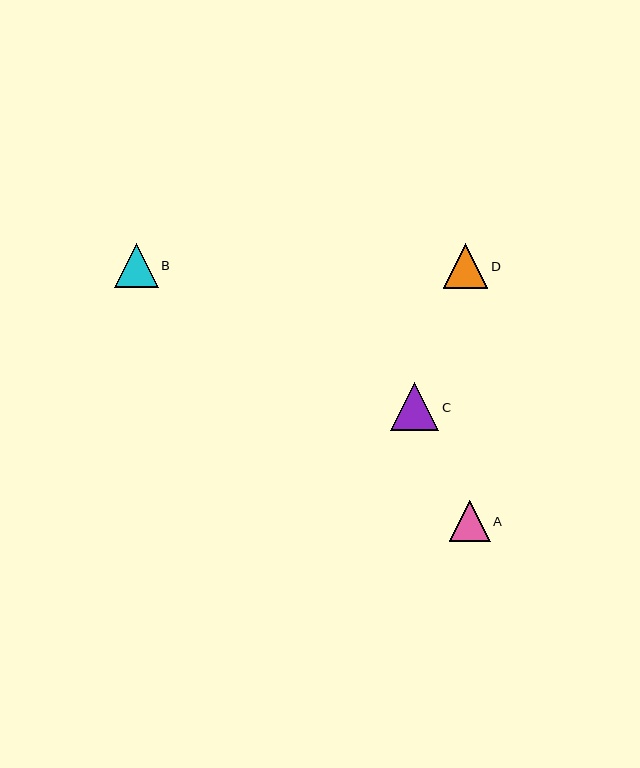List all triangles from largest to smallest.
From largest to smallest: C, D, B, A.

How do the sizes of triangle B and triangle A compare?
Triangle B and triangle A are approximately the same size.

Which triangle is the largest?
Triangle C is the largest with a size of approximately 48 pixels.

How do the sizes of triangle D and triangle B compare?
Triangle D and triangle B are approximately the same size.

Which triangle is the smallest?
Triangle A is the smallest with a size of approximately 41 pixels.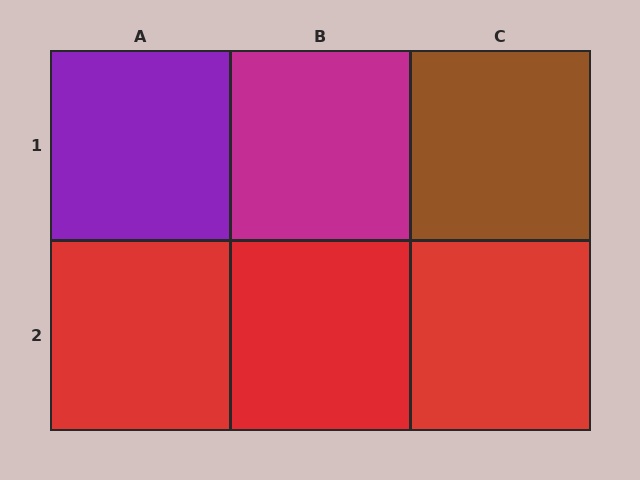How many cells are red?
3 cells are red.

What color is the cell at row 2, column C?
Red.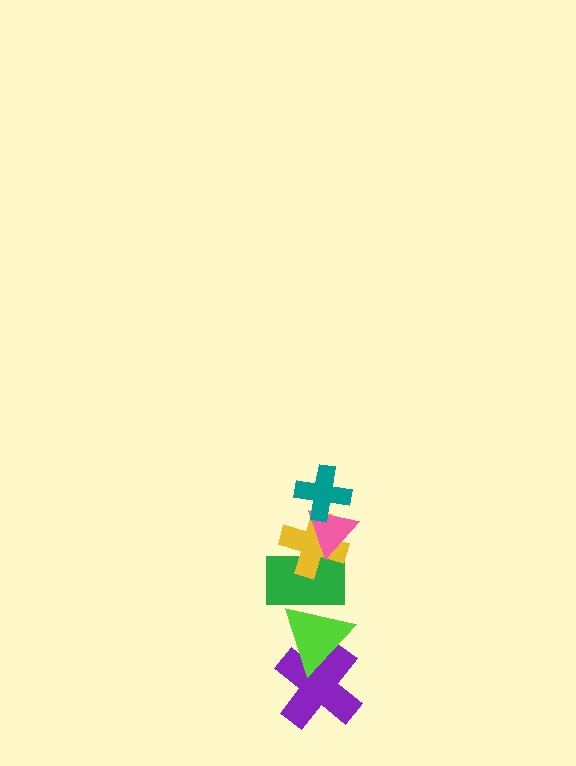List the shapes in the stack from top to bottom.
From top to bottom: the teal cross, the pink triangle, the yellow cross, the green rectangle, the lime triangle, the purple cross.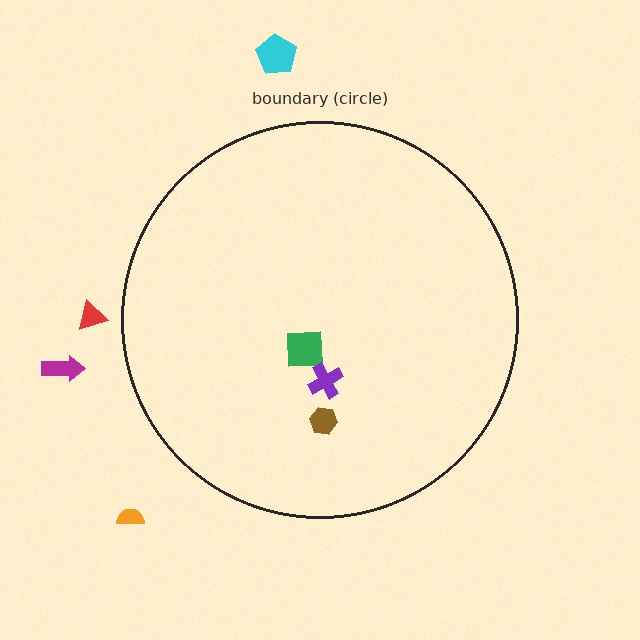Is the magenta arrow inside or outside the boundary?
Outside.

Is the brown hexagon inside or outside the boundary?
Inside.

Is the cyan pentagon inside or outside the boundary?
Outside.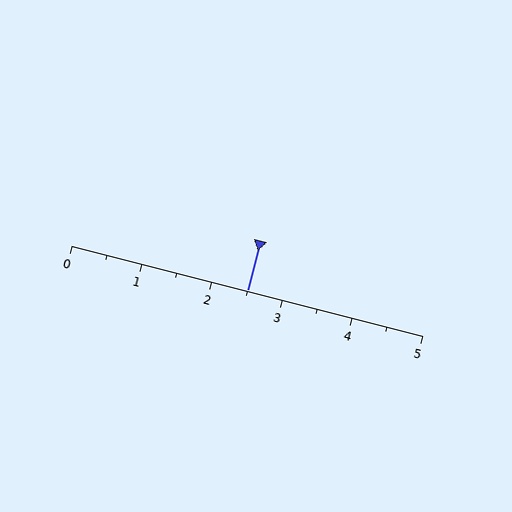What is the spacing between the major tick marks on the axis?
The major ticks are spaced 1 apart.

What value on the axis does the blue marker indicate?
The marker indicates approximately 2.5.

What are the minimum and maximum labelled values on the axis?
The axis runs from 0 to 5.